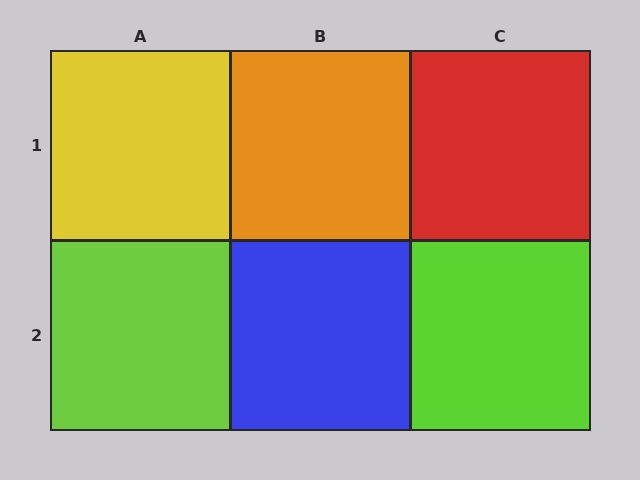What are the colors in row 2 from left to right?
Lime, blue, lime.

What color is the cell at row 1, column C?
Red.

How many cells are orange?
1 cell is orange.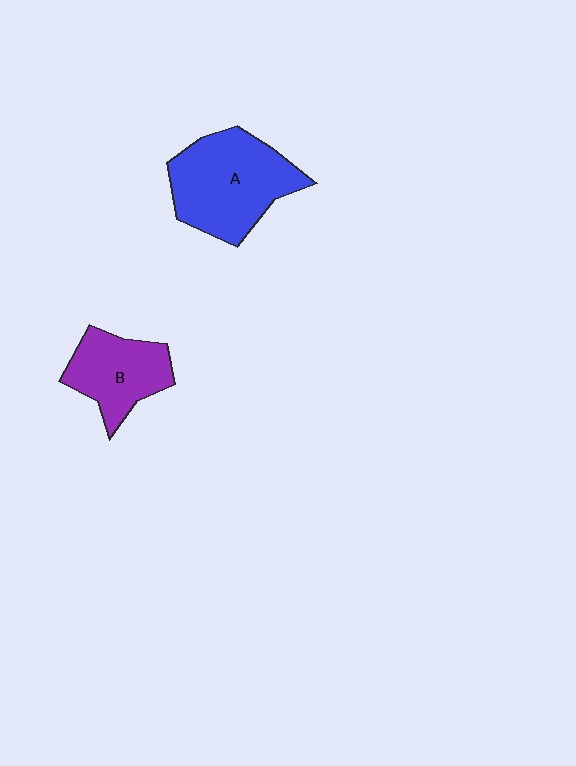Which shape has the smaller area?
Shape B (purple).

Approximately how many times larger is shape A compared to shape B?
Approximately 1.5 times.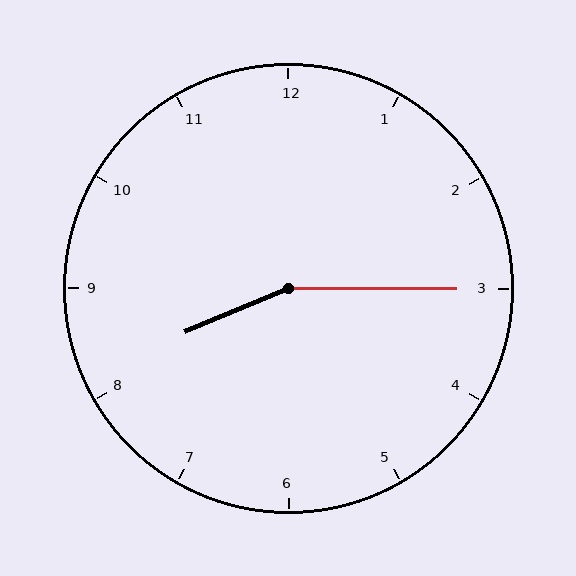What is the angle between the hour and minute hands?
Approximately 158 degrees.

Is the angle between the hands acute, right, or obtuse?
It is obtuse.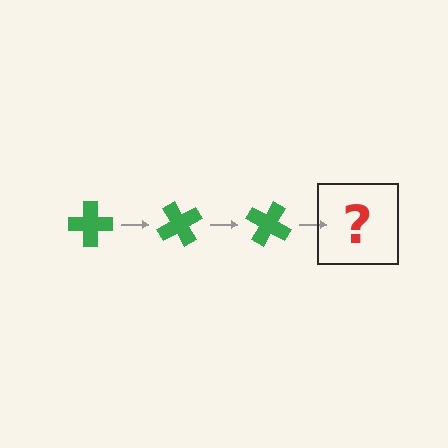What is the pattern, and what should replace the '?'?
The pattern is that the cross rotates 60 degrees each step. The '?' should be a green cross rotated 180 degrees.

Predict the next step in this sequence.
The next step is a green cross rotated 180 degrees.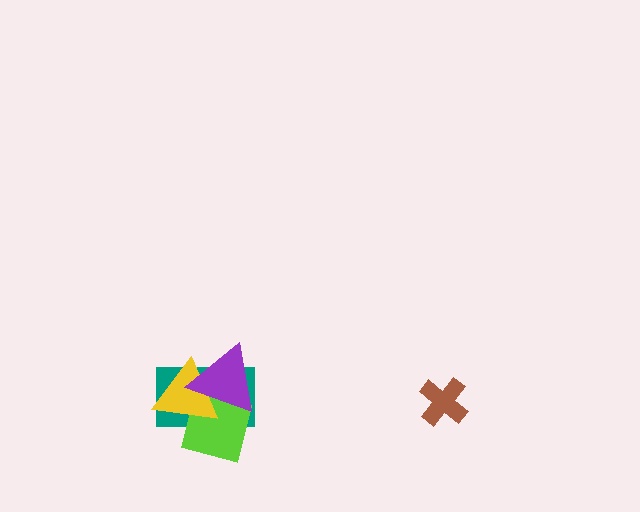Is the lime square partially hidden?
Yes, it is partially covered by another shape.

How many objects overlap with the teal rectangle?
3 objects overlap with the teal rectangle.